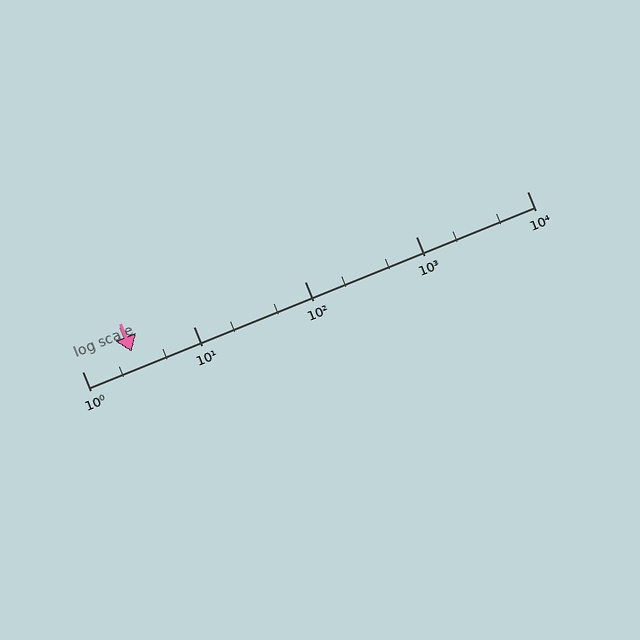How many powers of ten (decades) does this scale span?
The scale spans 4 decades, from 1 to 10000.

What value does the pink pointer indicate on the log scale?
The pointer indicates approximately 2.8.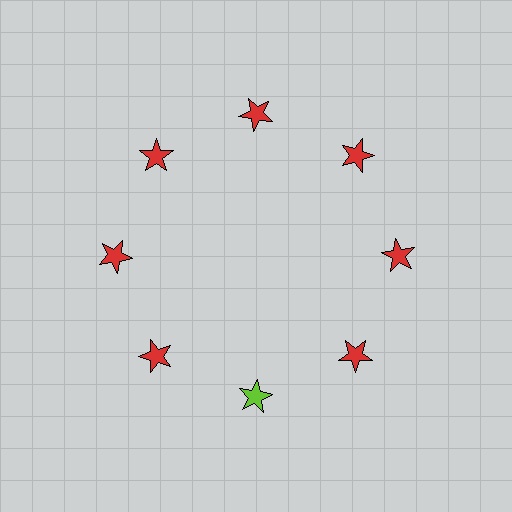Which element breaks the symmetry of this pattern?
The lime star at roughly the 6 o'clock position breaks the symmetry. All other shapes are red stars.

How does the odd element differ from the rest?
It has a different color: lime instead of red.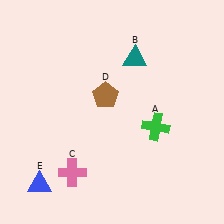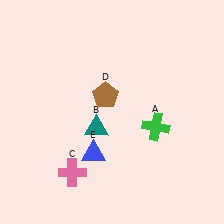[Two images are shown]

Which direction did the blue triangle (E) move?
The blue triangle (E) moved right.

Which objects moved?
The objects that moved are: the teal triangle (B), the blue triangle (E).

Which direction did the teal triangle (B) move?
The teal triangle (B) moved down.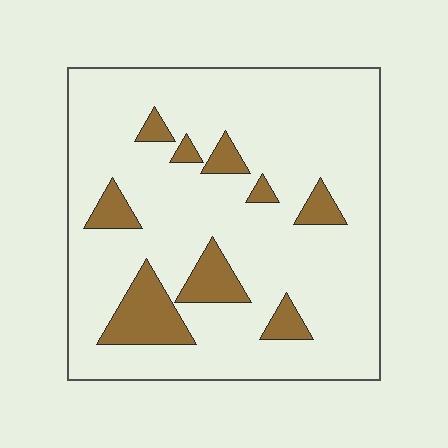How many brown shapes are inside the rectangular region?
9.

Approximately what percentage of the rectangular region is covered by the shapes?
Approximately 15%.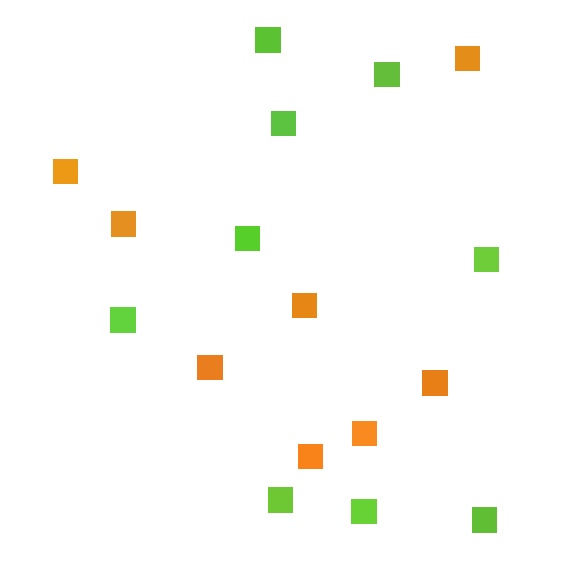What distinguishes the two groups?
There are 2 groups: one group of orange squares (8) and one group of lime squares (9).